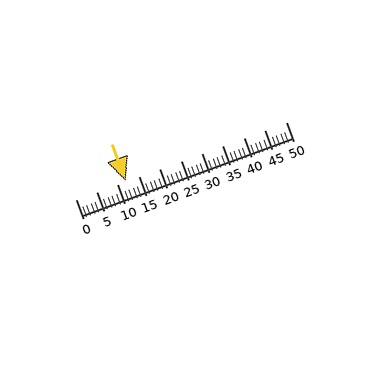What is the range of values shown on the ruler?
The ruler shows values from 0 to 50.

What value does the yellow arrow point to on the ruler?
The yellow arrow points to approximately 12.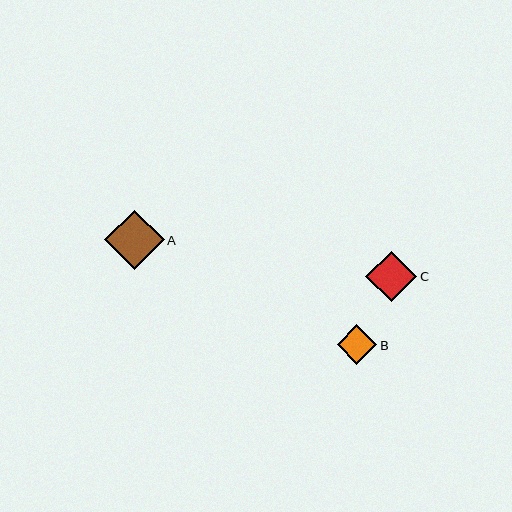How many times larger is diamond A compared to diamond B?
Diamond A is approximately 1.5 times the size of diamond B.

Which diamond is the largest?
Diamond A is the largest with a size of approximately 59 pixels.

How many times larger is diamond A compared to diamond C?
Diamond A is approximately 1.2 times the size of diamond C.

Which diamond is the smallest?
Diamond B is the smallest with a size of approximately 40 pixels.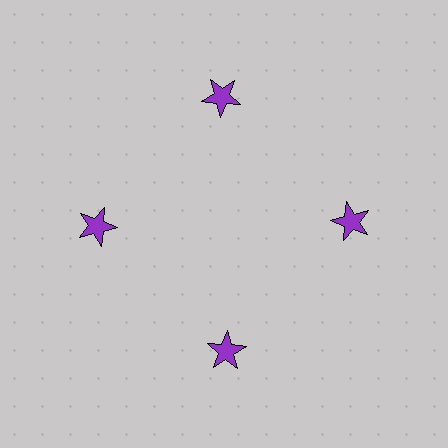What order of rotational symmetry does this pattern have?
This pattern has 4-fold rotational symmetry.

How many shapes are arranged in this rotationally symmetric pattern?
There are 4 shapes, arranged in 4 groups of 1.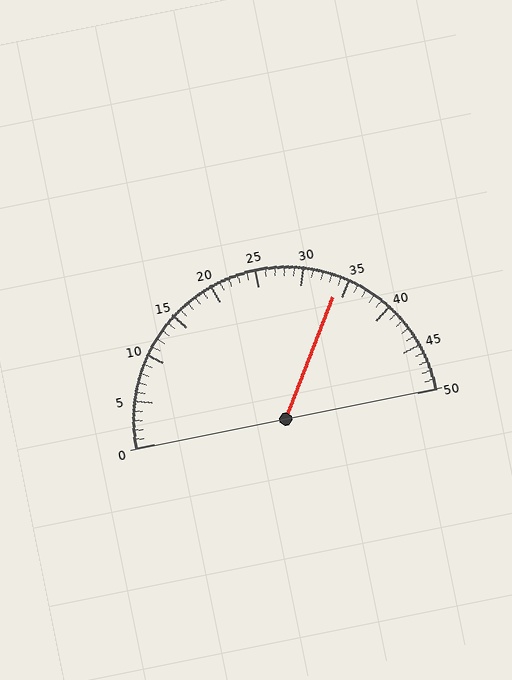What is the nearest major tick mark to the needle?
The nearest major tick mark is 35.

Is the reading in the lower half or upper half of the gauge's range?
The reading is in the upper half of the range (0 to 50).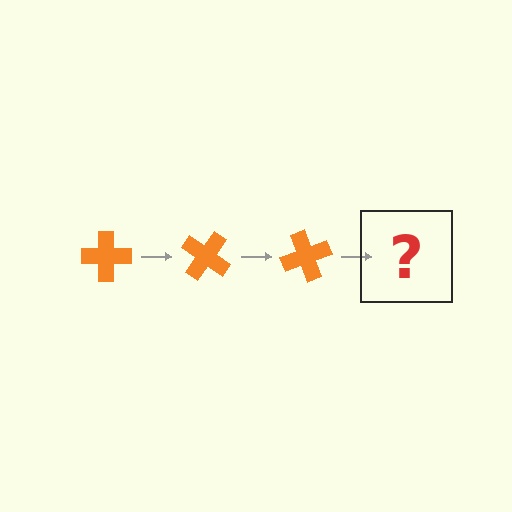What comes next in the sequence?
The next element should be an orange cross rotated 105 degrees.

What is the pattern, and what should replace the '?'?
The pattern is that the cross rotates 35 degrees each step. The '?' should be an orange cross rotated 105 degrees.